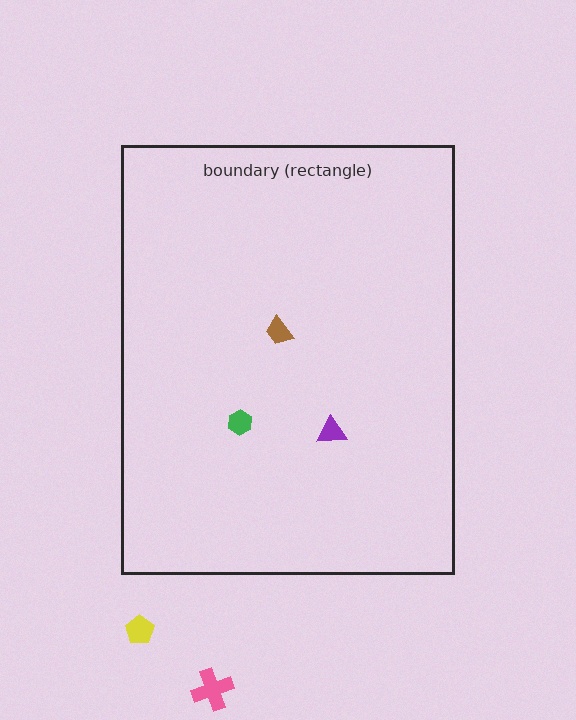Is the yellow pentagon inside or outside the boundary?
Outside.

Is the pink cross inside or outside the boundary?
Outside.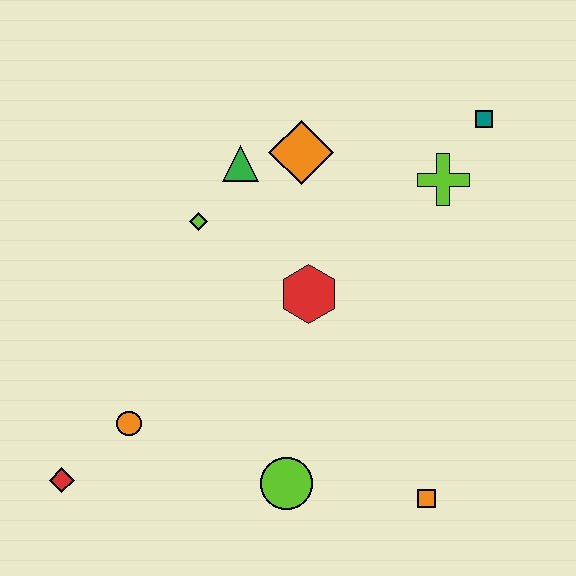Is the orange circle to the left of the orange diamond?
Yes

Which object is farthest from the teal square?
The red diamond is farthest from the teal square.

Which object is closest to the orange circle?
The red diamond is closest to the orange circle.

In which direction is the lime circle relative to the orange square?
The lime circle is to the left of the orange square.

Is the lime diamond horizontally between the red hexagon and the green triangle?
No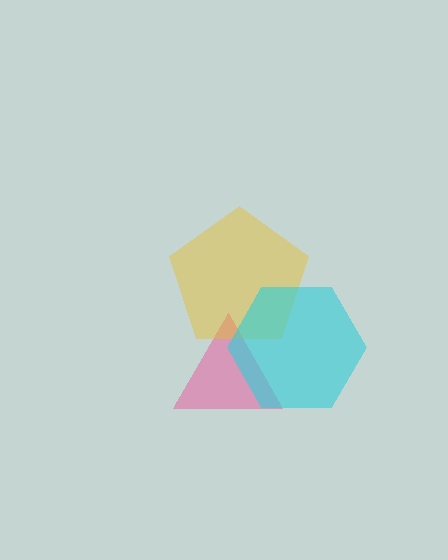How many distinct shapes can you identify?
There are 3 distinct shapes: a pink triangle, a yellow pentagon, a cyan hexagon.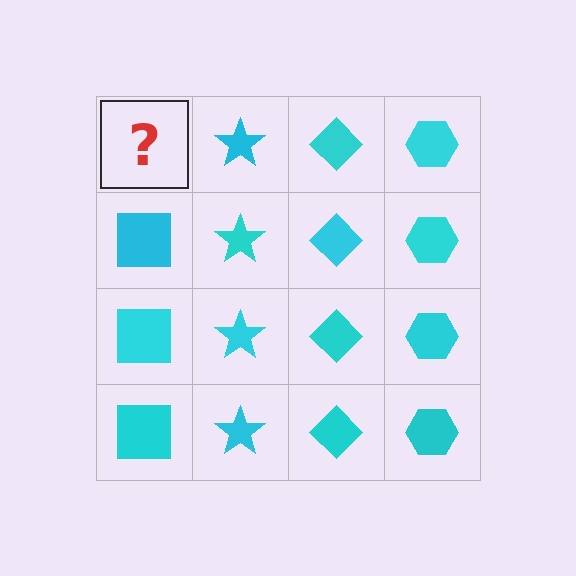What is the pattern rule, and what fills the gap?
The rule is that each column has a consistent shape. The gap should be filled with a cyan square.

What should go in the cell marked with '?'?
The missing cell should contain a cyan square.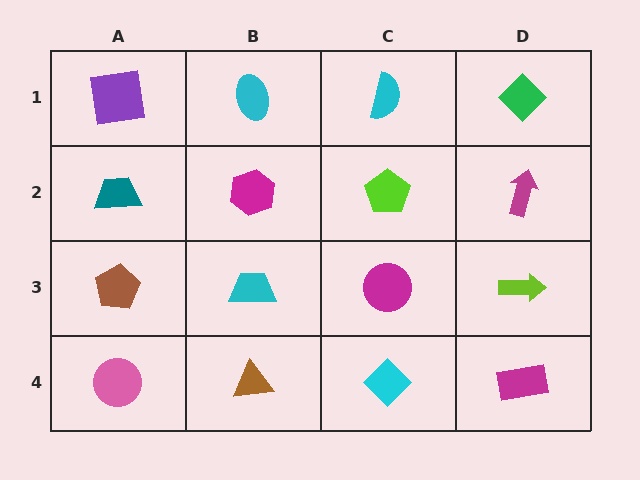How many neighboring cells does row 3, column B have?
4.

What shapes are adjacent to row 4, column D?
A lime arrow (row 3, column D), a cyan diamond (row 4, column C).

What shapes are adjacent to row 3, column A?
A teal trapezoid (row 2, column A), a pink circle (row 4, column A), a cyan trapezoid (row 3, column B).